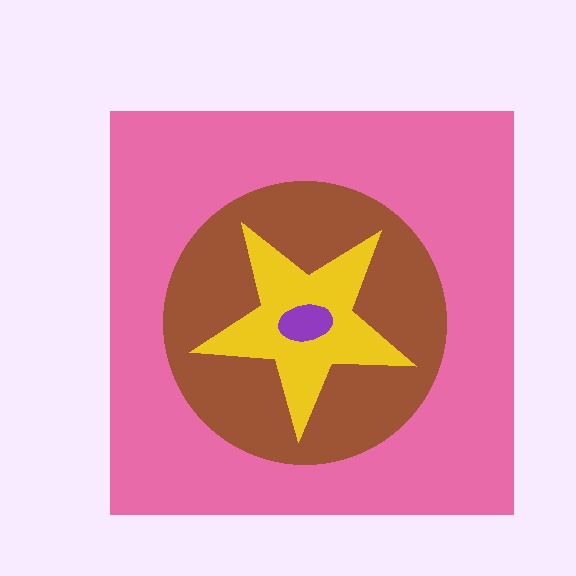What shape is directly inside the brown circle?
The yellow star.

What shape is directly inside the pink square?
The brown circle.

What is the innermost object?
The purple ellipse.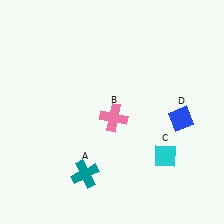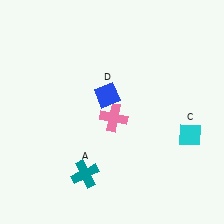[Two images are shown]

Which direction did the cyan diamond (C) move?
The cyan diamond (C) moved right.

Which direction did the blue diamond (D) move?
The blue diamond (D) moved left.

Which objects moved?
The objects that moved are: the cyan diamond (C), the blue diamond (D).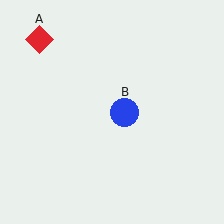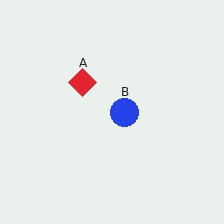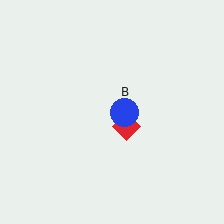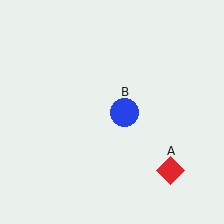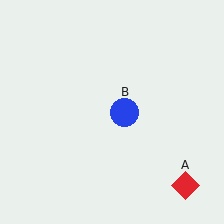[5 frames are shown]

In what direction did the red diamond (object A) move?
The red diamond (object A) moved down and to the right.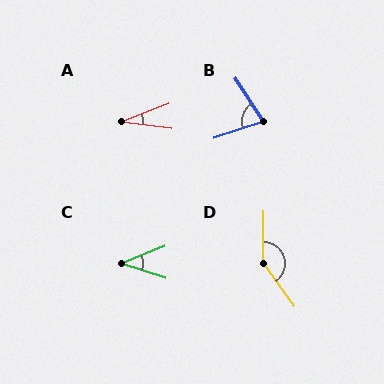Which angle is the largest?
D, at approximately 144 degrees.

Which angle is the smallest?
A, at approximately 28 degrees.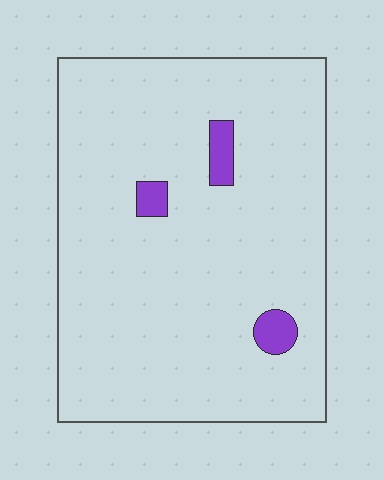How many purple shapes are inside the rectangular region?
3.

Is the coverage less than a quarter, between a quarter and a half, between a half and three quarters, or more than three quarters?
Less than a quarter.